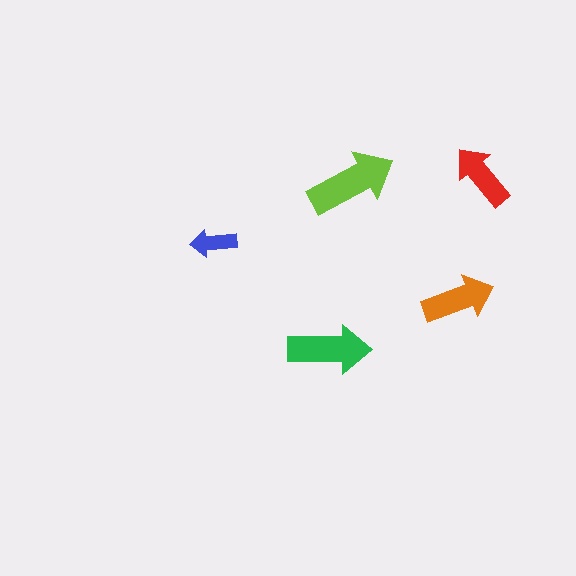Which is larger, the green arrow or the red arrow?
The green one.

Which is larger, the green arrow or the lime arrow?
The lime one.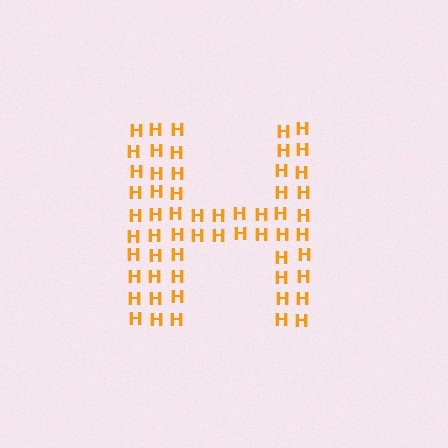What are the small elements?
The small elements are letter H's.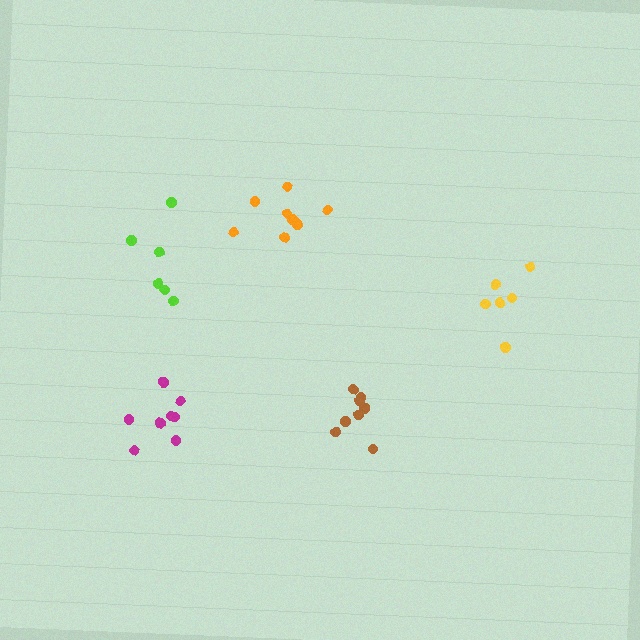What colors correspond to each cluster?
The clusters are colored: brown, magenta, lime, yellow, orange.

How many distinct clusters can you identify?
There are 5 distinct clusters.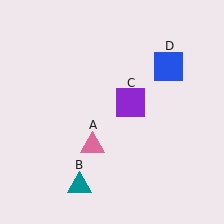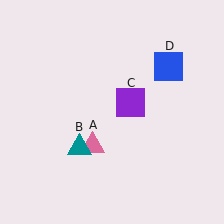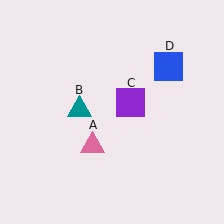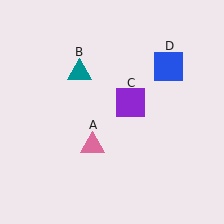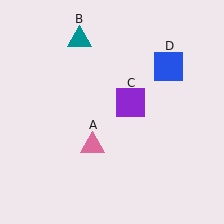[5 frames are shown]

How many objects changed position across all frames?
1 object changed position: teal triangle (object B).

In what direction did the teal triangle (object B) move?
The teal triangle (object B) moved up.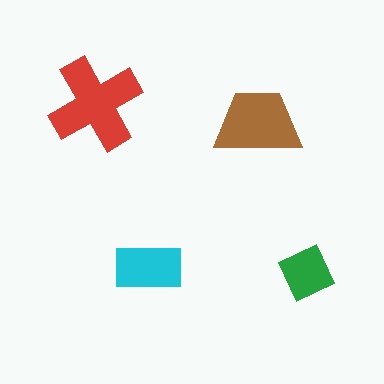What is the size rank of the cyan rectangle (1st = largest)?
3rd.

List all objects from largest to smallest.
The red cross, the brown trapezoid, the cyan rectangle, the green diamond.